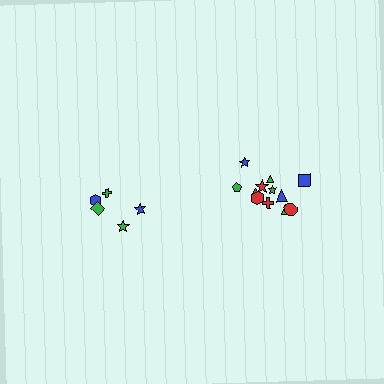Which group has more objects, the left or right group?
The right group.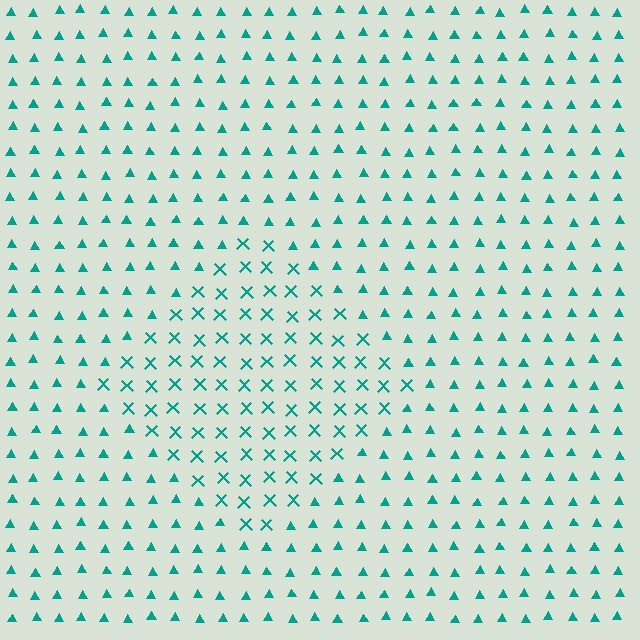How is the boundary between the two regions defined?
The boundary is defined by a change in element shape: X marks inside vs. triangles outside. All elements share the same color and spacing.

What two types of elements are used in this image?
The image uses X marks inside the diamond region and triangles outside it.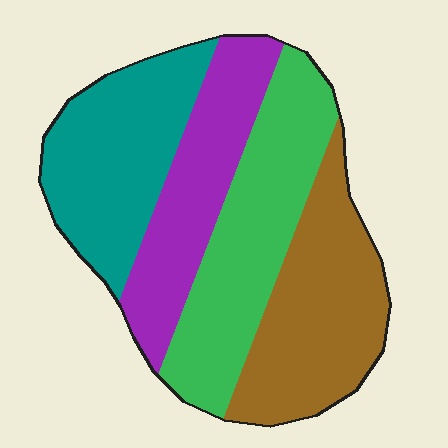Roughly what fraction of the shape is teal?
Teal takes up less than a quarter of the shape.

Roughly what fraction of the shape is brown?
Brown takes up between a sixth and a third of the shape.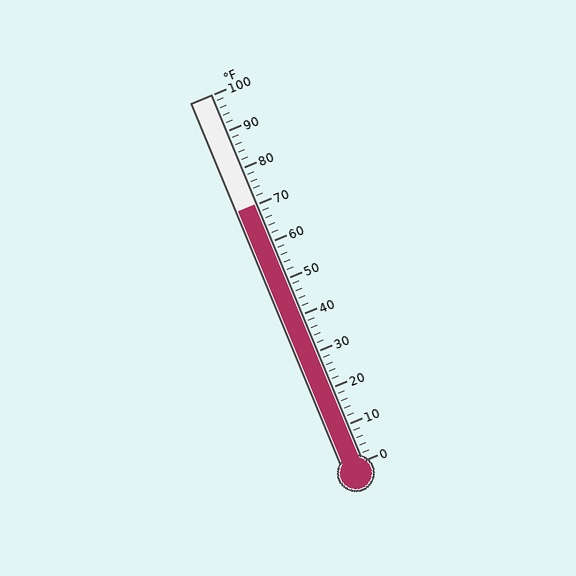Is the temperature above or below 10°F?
The temperature is above 10°F.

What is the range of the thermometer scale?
The thermometer scale ranges from 0°F to 100°F.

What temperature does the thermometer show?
The thermometer shows approximately 70°F.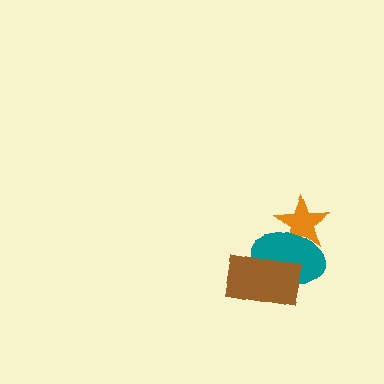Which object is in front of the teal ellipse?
The brown rectangle is in front of the teal ellipse.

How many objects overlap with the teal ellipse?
2 objects overlap with the teal ellipse.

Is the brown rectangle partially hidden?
No, no other shape covers it.